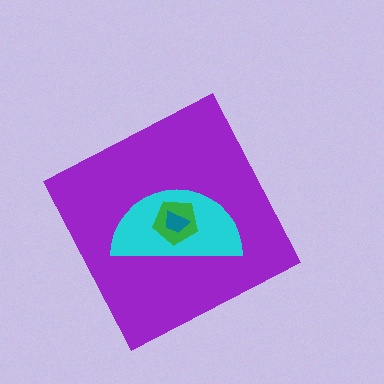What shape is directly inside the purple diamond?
The cyan semicircle.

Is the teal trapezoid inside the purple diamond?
Yes.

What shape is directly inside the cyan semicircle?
The green pentagon.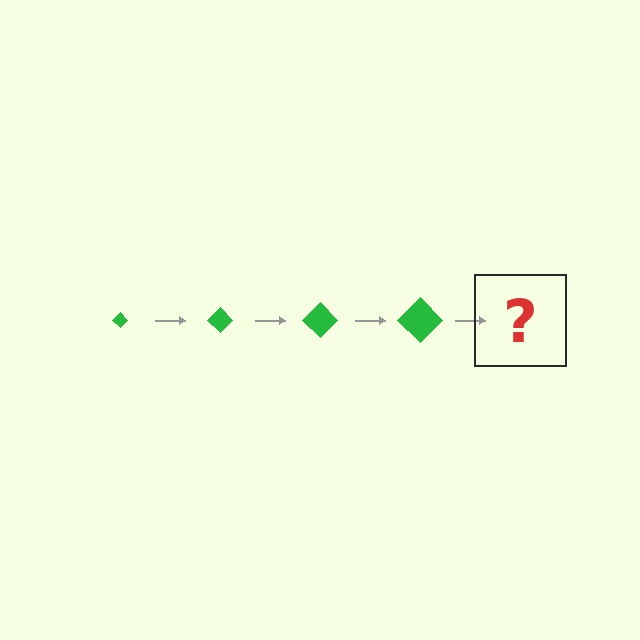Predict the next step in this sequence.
The next step is a green diamond, larger than the previous one.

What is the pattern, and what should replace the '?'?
The pattern is that the diamond gets progressively larger each step. The '?' should be a green diamond, larger than the previous one.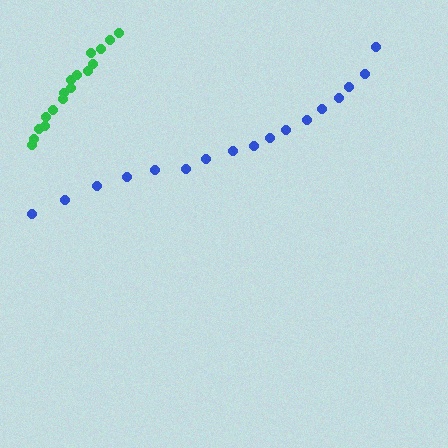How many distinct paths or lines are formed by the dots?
There are 2 distinct paths.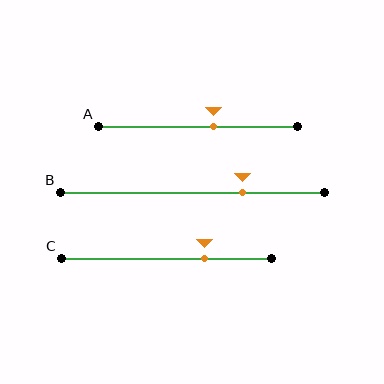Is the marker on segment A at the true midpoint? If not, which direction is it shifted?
No, the marker on segment A is shifted to the right by about 8% of the segment length.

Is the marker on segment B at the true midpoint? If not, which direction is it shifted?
No, the marker on segment B is shifted to the right by about 19% of the segment length.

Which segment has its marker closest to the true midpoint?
Segment A has its marker closest to the true midpoint.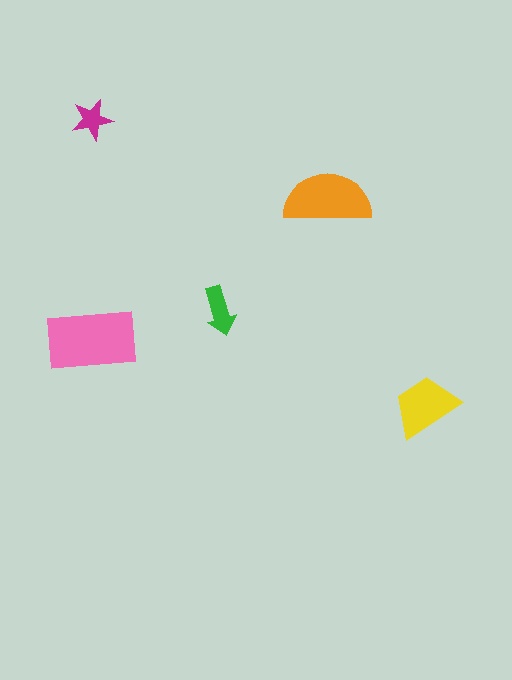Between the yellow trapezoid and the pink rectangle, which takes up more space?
The pink rectangle.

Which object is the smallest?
The magenta star.